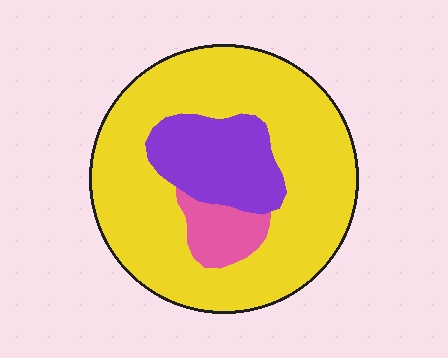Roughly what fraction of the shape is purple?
Purple takes up about one fifth (1/5) of the shape.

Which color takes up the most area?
Yellow, at roughly 75%.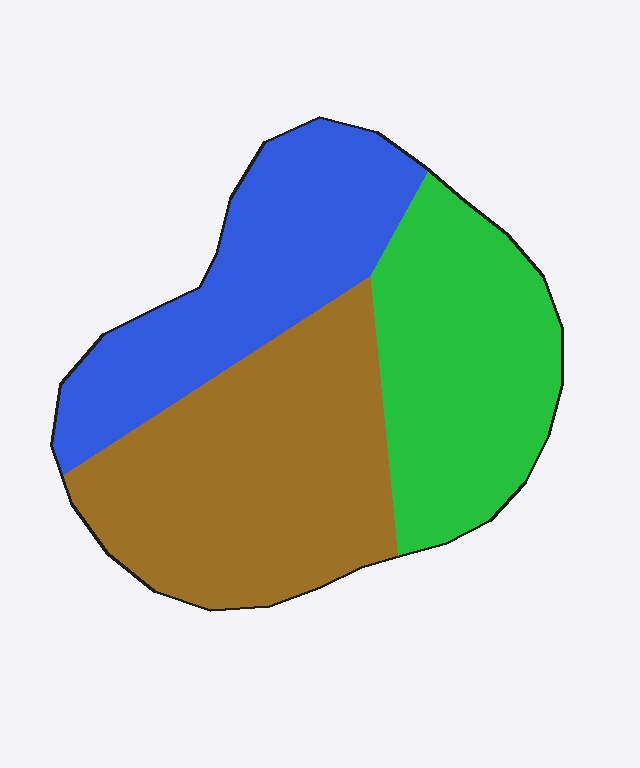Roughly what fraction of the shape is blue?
Blue takes up between a quarter and a half of the shape.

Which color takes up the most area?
Brown, at roughly 40%.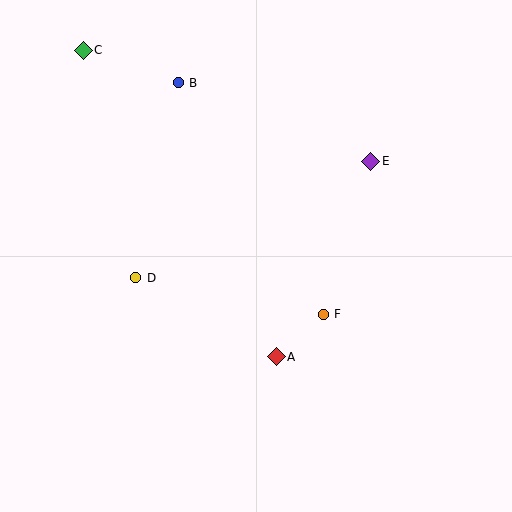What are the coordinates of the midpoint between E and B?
The midpoint between E and B is at (275, 122).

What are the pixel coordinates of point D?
Point D is at (136, 278).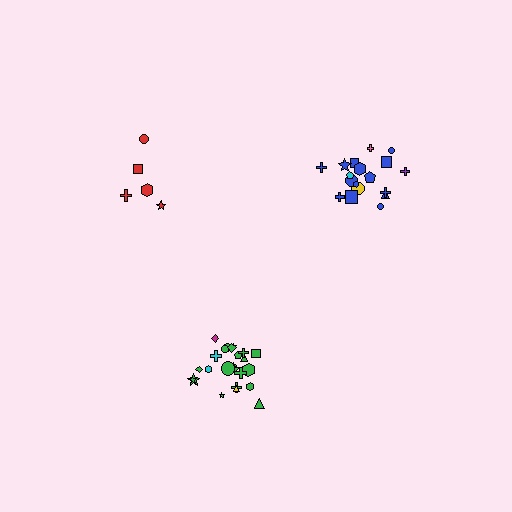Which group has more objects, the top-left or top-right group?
The top-right group.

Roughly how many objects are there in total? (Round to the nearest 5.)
Roughly 50 objects in total.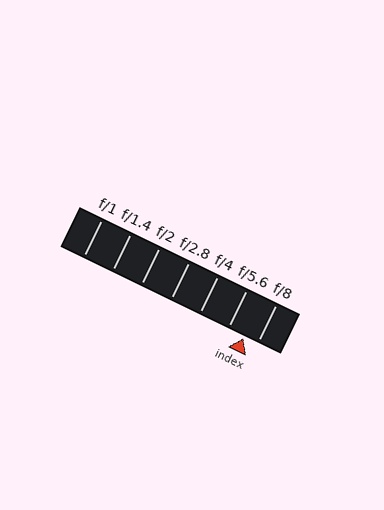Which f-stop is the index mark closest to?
The index mark is closest to f/8.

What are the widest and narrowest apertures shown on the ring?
The widest aperture shown is f/1 and the narrowest is f/8.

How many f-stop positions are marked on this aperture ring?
There are 7 f-stop positions marked.